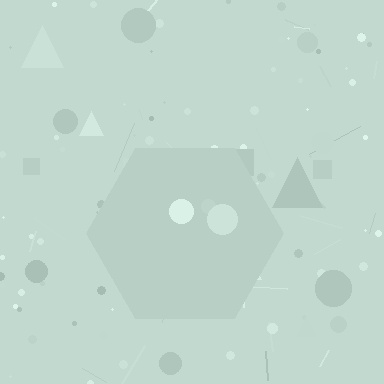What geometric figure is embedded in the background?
A hexagon is embedded in the background.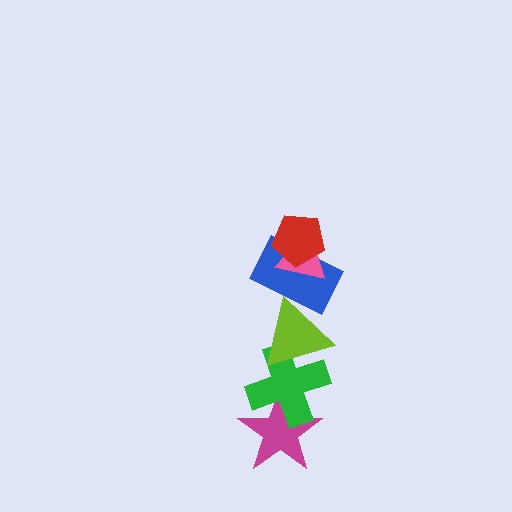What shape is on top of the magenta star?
The green cross is on top of the magenta star.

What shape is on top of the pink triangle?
The red pentagon is on top of the pink triangle.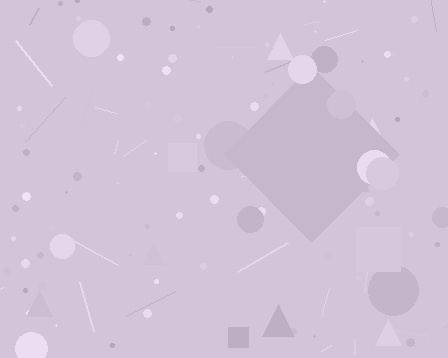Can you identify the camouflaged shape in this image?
The camouflaged shape is a diamond.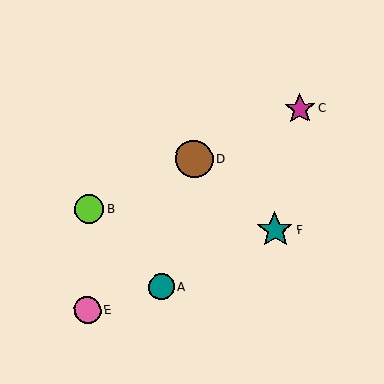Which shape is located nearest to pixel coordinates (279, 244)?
The teal star (labeled F) at (275, 230) is nearest to that location.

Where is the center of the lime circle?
The center of the lime circle is at (89, 210).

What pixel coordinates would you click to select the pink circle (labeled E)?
Click at (87, 310) to select the pink circle E.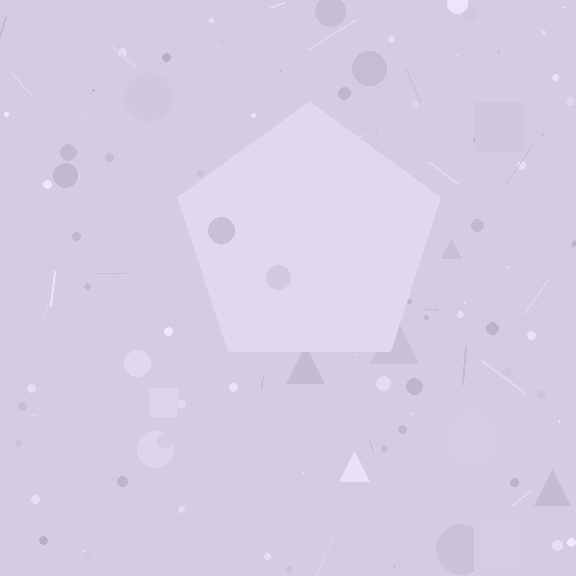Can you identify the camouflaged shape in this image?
The camouflaged shape is a pentagon.